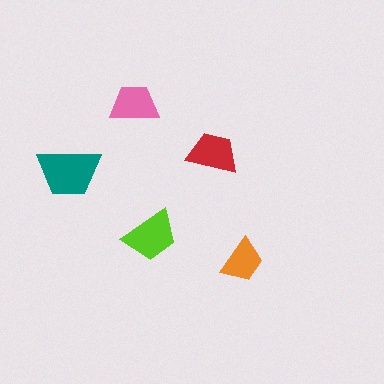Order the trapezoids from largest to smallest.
the teal one, the lime one, the red one, the pink one, the orange one.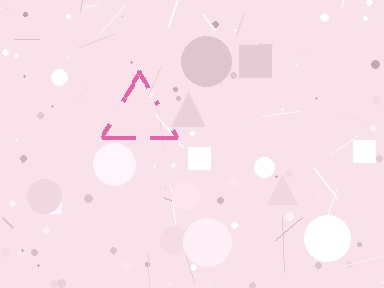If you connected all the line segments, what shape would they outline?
They would outline a triangle.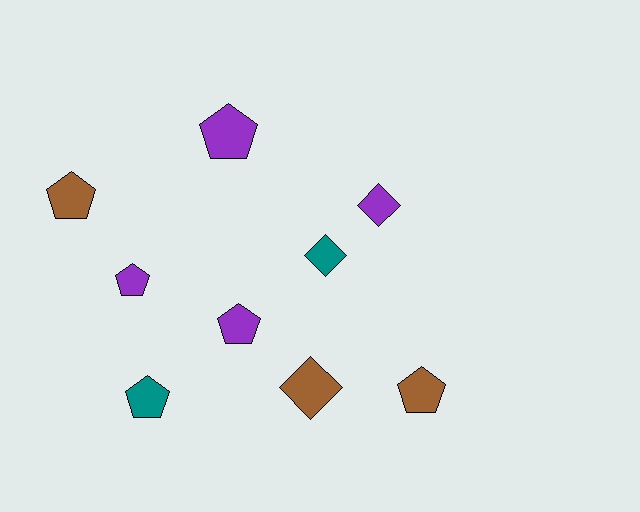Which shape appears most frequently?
Pentagon, with 6 objects.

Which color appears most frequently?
Purple, with 4 objects.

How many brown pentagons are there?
There are 2 brown pentagons.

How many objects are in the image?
There are 9 objects.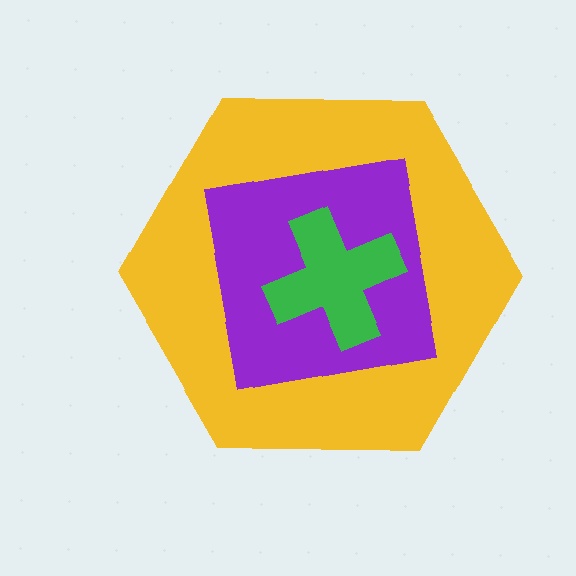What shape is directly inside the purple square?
The green cross.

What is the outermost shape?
The yellow hexagon.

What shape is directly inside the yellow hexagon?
The purple square.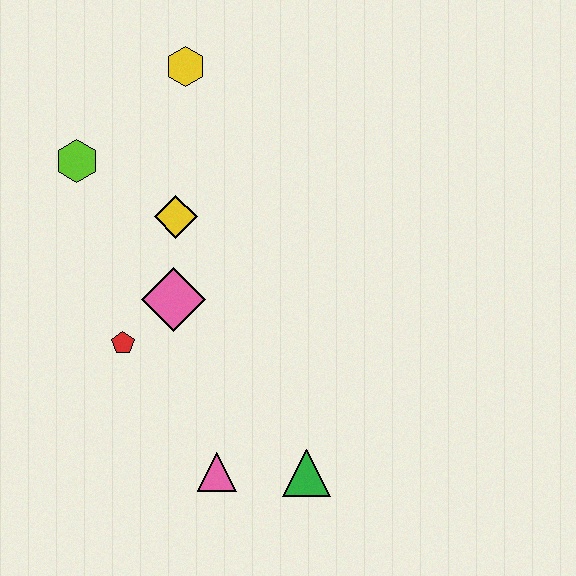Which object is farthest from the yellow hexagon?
The green triangle is farthest from the yellow hexagon.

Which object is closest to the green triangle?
The pink triangle is closest to the green triangle.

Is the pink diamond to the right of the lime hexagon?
Yes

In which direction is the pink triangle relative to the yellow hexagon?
The pink triangle is below the yellow hexagon.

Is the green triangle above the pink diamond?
No